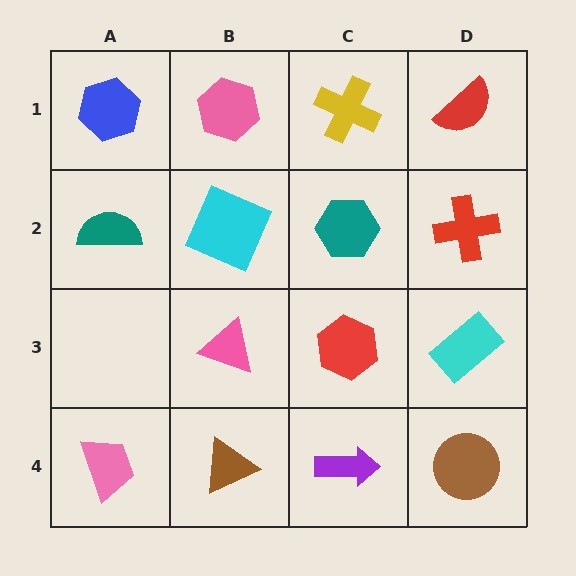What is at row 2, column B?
A cyan square.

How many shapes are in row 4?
4 shapes.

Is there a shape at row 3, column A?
No, that cell is empty.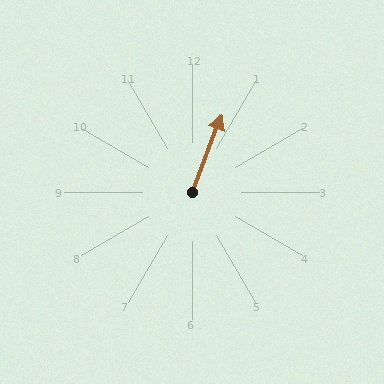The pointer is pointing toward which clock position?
Roughly 1 o'clock.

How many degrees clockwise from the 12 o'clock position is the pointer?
Approximately 21 degrees.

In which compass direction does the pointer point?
North.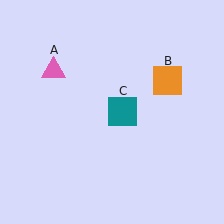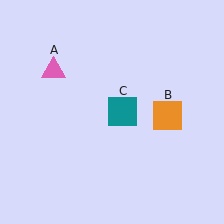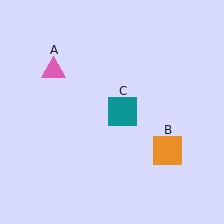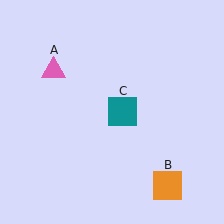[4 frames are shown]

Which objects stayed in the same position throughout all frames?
Pink triangle (object A) and teal square (object C) remained stationary.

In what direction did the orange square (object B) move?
The orange square (object B) moved down.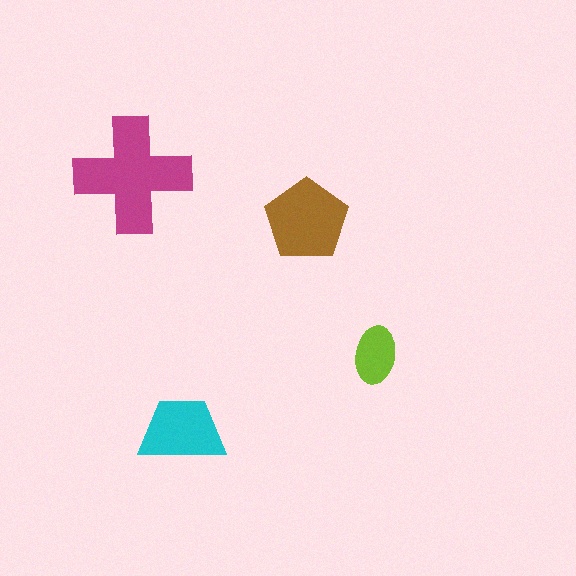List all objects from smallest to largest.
The lime ellipse, the cyan trapezoid, the brown pentagon, the magenta cross.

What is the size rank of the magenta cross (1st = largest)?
1st.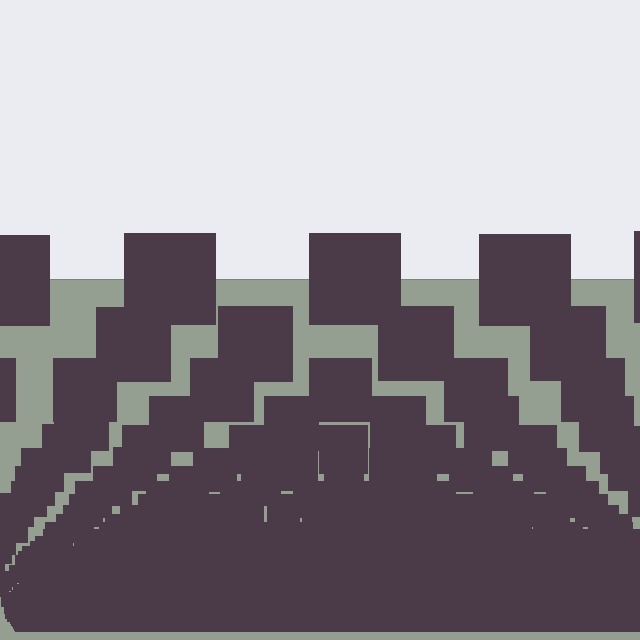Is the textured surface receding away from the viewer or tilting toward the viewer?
The surface appears to tilt toward the viewer. Texture elements get larger and sparser toward the top.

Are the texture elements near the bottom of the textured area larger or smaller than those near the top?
Smaller. The gradient is inverted — elements near the bottom are smaller and denser.